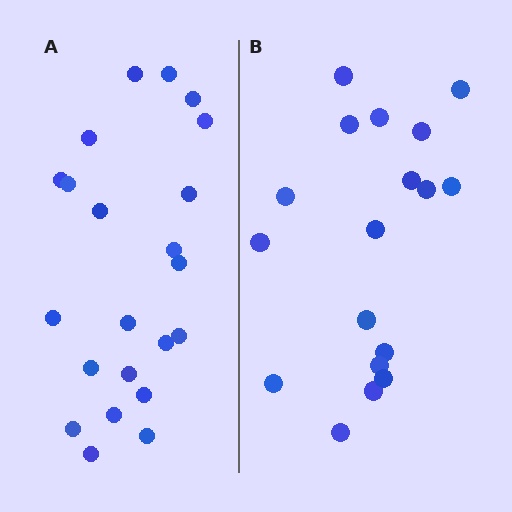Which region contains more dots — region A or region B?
Region A (the left region) has more dots.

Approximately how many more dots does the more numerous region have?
Region A has about 4 more dots than region B.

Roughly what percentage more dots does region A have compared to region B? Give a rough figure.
About 20% more.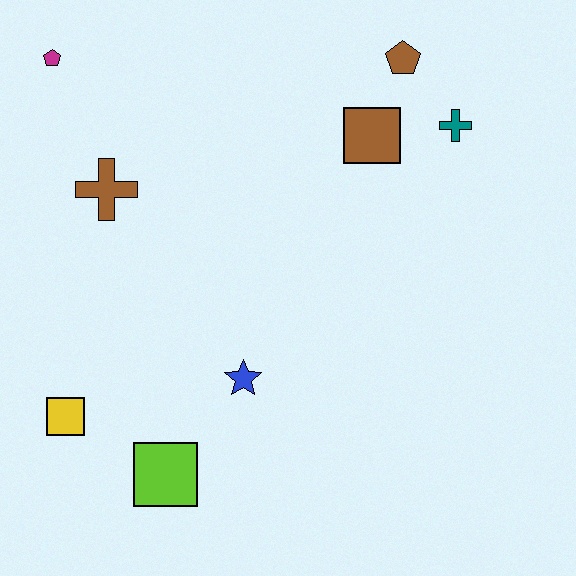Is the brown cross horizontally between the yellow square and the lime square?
Yes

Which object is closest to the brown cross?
The magenta pentagon is closest to the brown cross.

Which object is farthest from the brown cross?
The teal cross is farthest from the brown cross.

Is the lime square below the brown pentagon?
Yes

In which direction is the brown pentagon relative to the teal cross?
The brown pentagon is above the teal cross.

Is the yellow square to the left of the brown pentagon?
Yes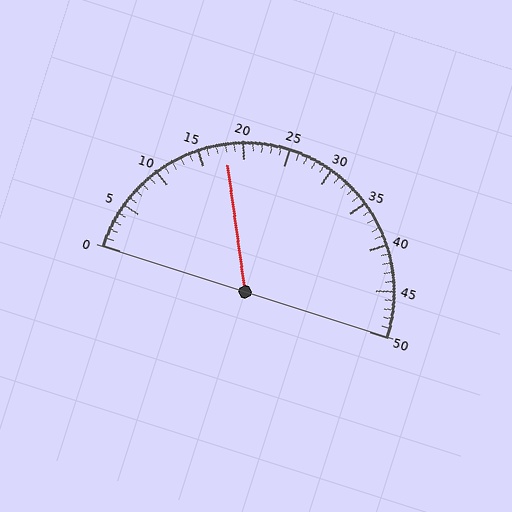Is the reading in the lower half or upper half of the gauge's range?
The reading is in the lower half of the range (0 to 50).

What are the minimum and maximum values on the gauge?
The gauge ranges from 0 to 50.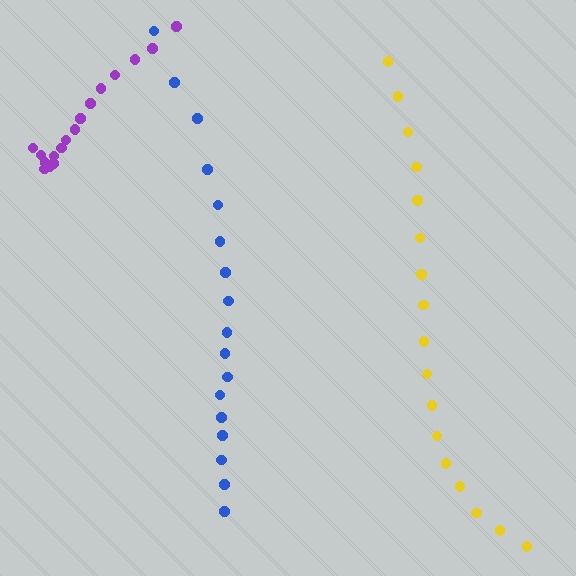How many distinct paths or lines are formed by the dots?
There are 3 distinct paths.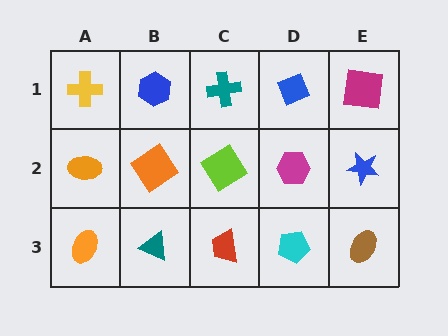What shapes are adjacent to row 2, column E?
A magenta square (row 1, column E), a brown ellipse (row 3, column E), a magenta hexagon (row 2, column D).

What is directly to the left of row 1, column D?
A teal cross.